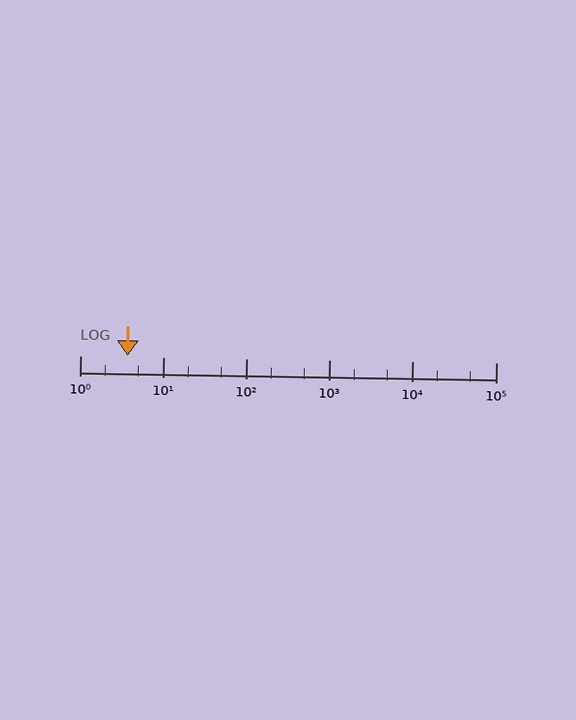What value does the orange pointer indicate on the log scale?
The pointer indicates approximately 3.7.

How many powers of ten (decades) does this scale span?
The scale spans 5 decades, from 1 to 100000.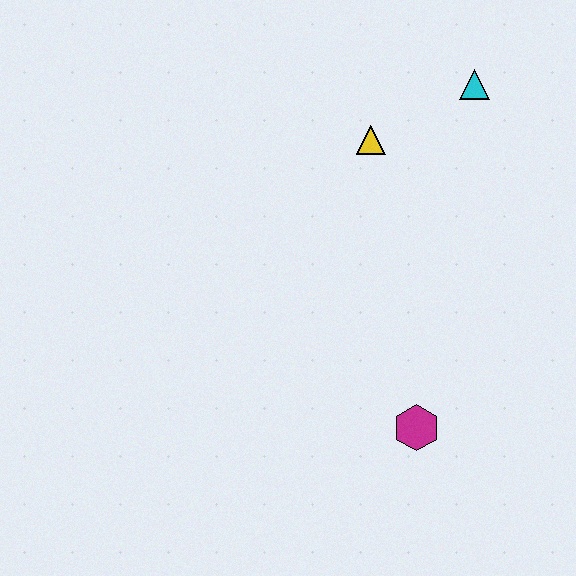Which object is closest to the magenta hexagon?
The yellow triangle is closest to the magenta hexagon.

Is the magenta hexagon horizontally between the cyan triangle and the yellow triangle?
Yes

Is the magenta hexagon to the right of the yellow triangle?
Yes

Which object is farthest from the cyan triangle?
The magenta hexagon is farthest from the cyan triangle.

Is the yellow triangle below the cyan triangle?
Yes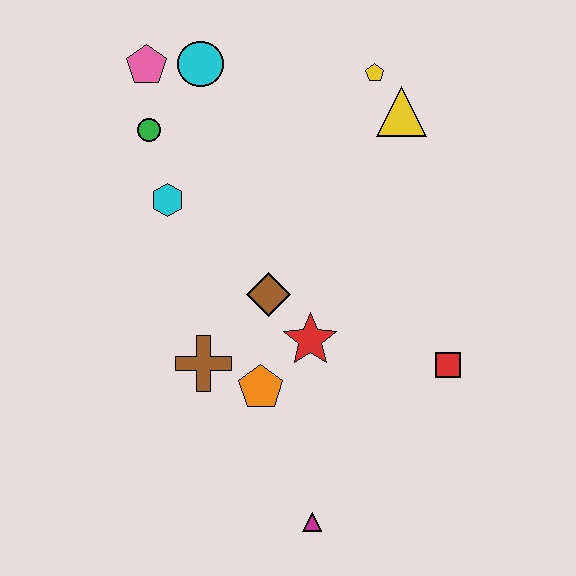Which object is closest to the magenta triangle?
The orange pentagon is closest to the magenta triangle.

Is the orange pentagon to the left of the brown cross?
No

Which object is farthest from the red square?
The pink pentagon is farthest from the red square.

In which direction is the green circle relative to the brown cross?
The green circle is above the brown cross.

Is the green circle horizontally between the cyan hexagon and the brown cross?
No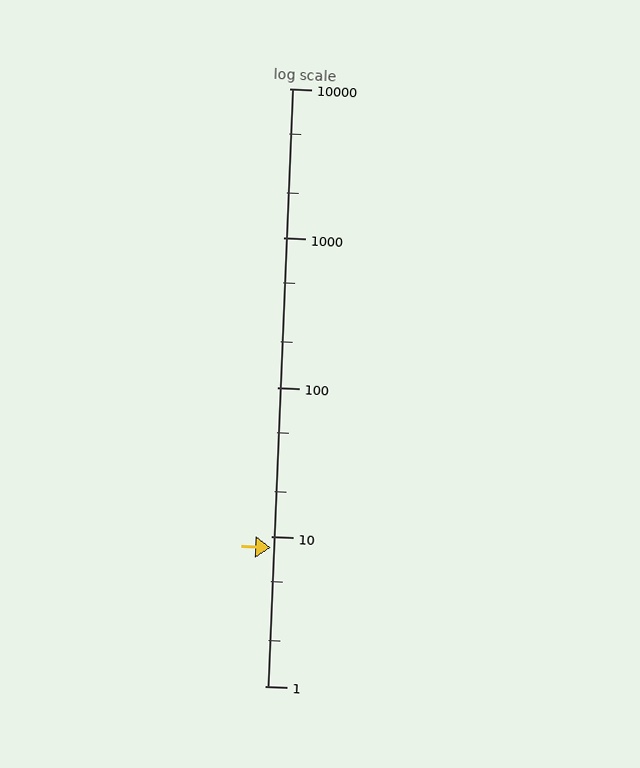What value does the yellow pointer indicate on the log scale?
The pointer indicates approximately 8.4.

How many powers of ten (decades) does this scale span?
The scale spans 4 decades, from 1 to 10000.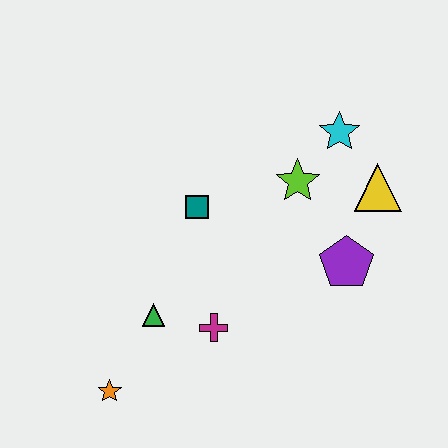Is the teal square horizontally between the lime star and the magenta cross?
No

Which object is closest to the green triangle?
The magenta cross is closest to the green triangle.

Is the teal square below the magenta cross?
No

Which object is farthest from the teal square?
The orange star is farthest from the teal square.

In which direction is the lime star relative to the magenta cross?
The lime star is above the magenta cross.